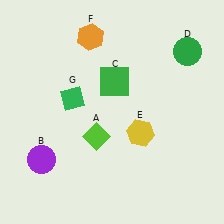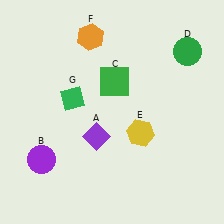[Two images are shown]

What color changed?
The diamond (A) changed from lime in Image 1 to purple in Image 2.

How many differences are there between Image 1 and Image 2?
There is 1 difference between the two images.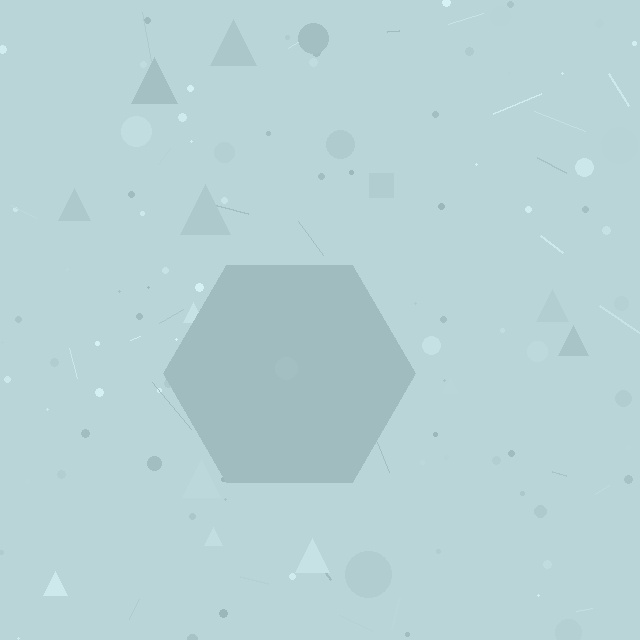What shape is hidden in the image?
A hexagon is hidden in the image.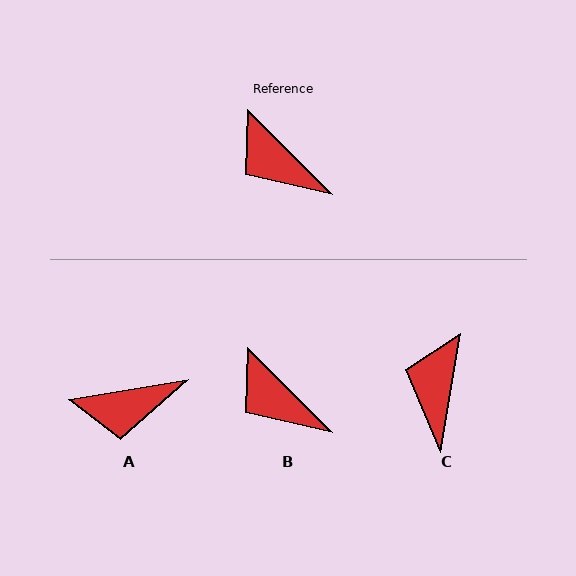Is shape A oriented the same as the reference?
No, it is off by about 54 degrees.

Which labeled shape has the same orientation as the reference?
B.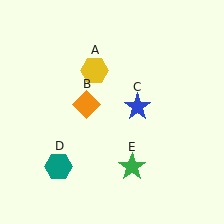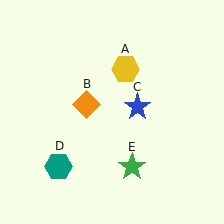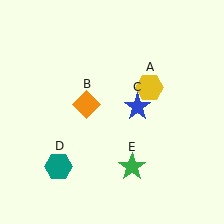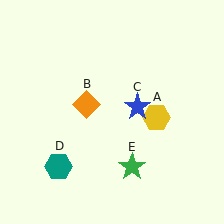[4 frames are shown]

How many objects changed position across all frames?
1 object changed position: yellow hexagon (object A).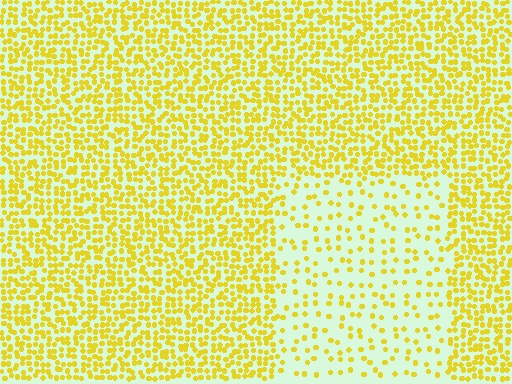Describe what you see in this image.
The image contains small yellow elements arranged at two different densities. A rectangle-shaped region is visible where the elements are less densely packed than the surrounding area.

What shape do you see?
I see a rectangle.